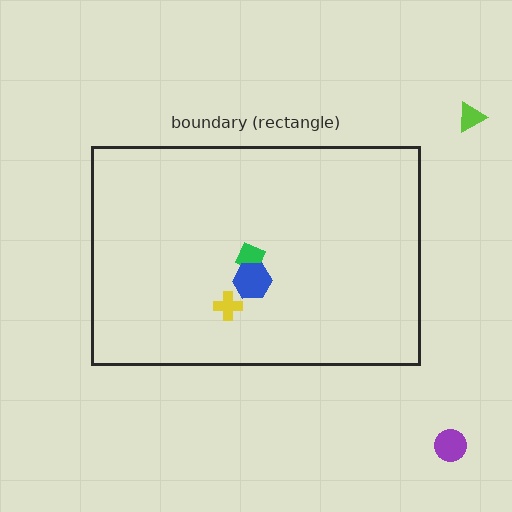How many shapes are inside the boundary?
3 inside, 2 outside.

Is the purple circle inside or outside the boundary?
Outside.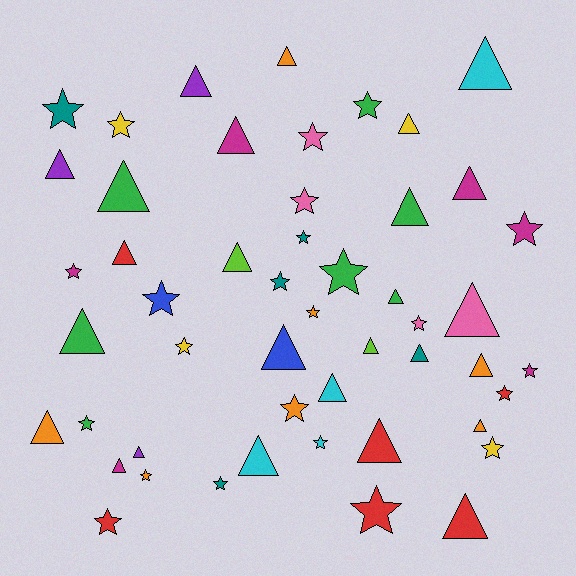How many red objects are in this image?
There are 6 red objects.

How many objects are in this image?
There are 50 objects.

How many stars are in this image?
There are 24 stars.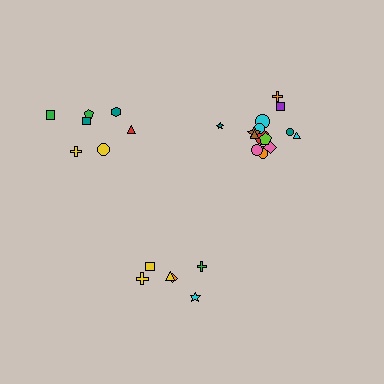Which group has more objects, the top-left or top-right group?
The top-right group.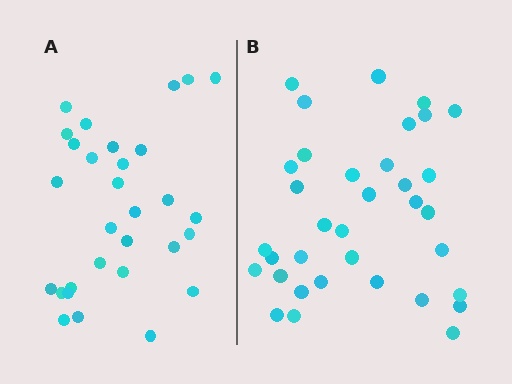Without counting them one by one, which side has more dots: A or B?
Region B (the right region) has more dots.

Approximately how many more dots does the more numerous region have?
Region B has about 5 more dots than region A.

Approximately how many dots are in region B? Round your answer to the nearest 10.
About 40 dots. (The exact count is 35, which rounds to 40.)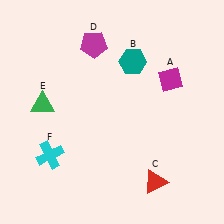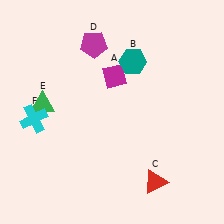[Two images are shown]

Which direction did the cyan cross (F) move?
The cyan cross (F) moved up.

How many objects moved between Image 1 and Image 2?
2 objects moved between the two images.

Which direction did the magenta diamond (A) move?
The magenta diamond (A) moved left.